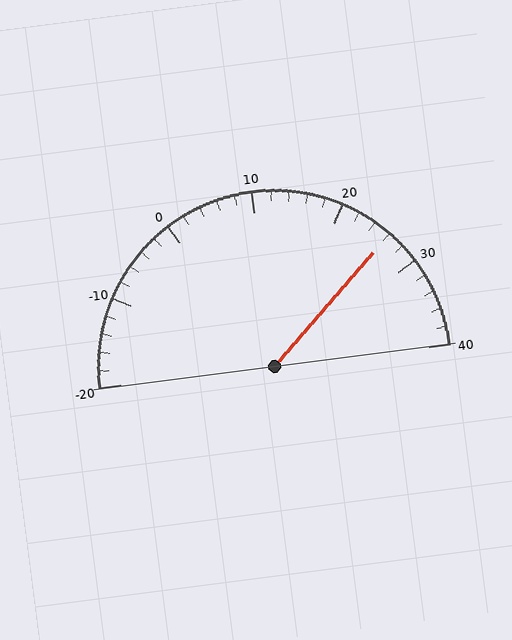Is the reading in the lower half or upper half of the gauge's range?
The reading is in the upper half of the range (-20 to 40).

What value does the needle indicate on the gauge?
The needle indicates approximately 26.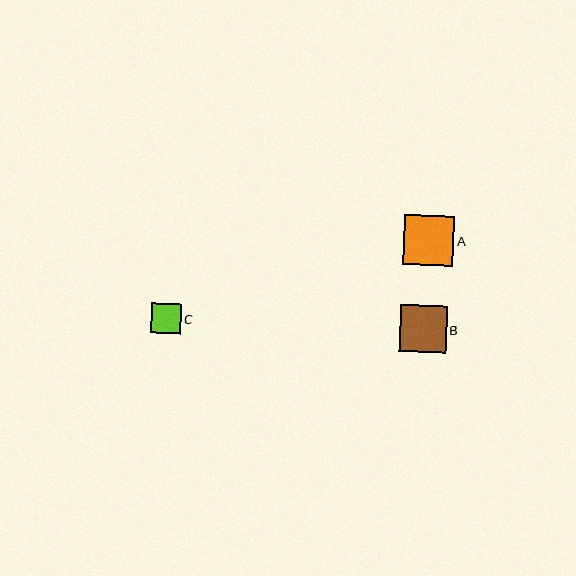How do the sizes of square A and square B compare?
Square A and square B are approximately the same size.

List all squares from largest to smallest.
From largest to smallest: A, B, C.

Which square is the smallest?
Square C is the smallest with a size of approximately 30 pixels.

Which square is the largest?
Square A is the largest with a size of approximately 50 pixels.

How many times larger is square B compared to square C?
Square B is approximately 1.6 times the size of square C.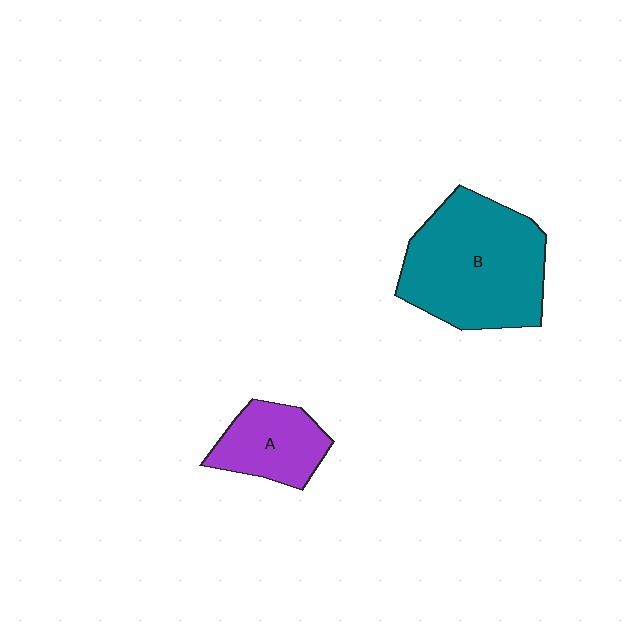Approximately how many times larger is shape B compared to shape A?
Approximately 2.2 times.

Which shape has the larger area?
Shape B (teal).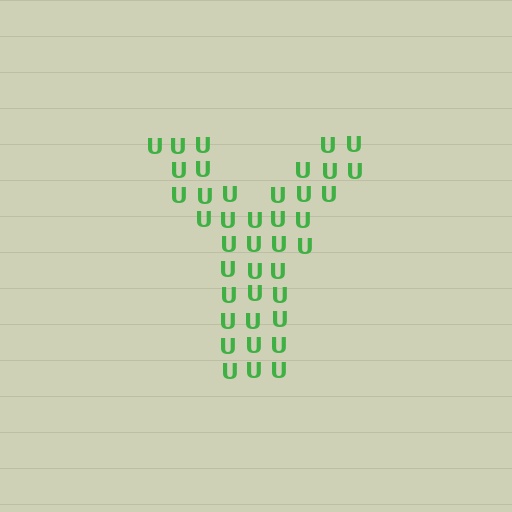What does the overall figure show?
The overall figure shows the letter Y.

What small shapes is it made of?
It is made of small letter U's.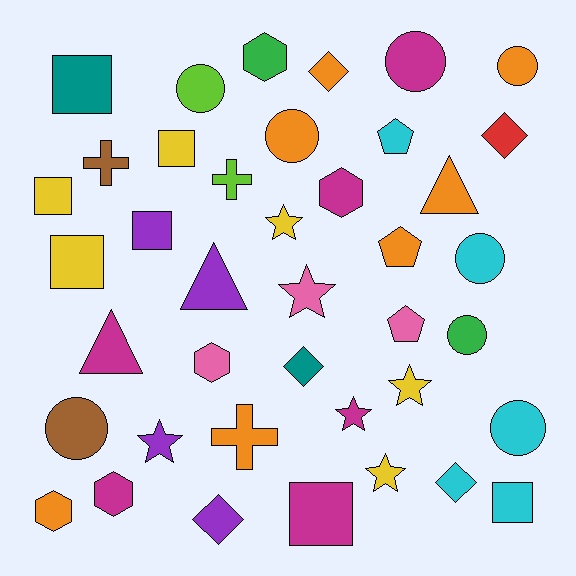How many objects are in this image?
There are 40 objects.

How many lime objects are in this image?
There are 2 lime objects.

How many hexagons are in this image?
There are 5 hexagons.